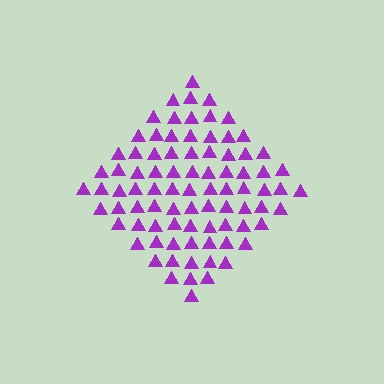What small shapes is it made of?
It is made of small triangles.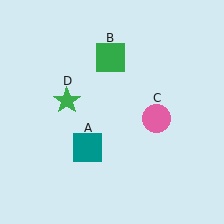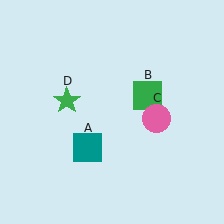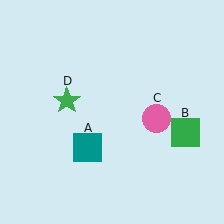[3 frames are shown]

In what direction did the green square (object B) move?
The green square (object B) moved down and to the right.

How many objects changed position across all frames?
1 object changed position: green square (object B).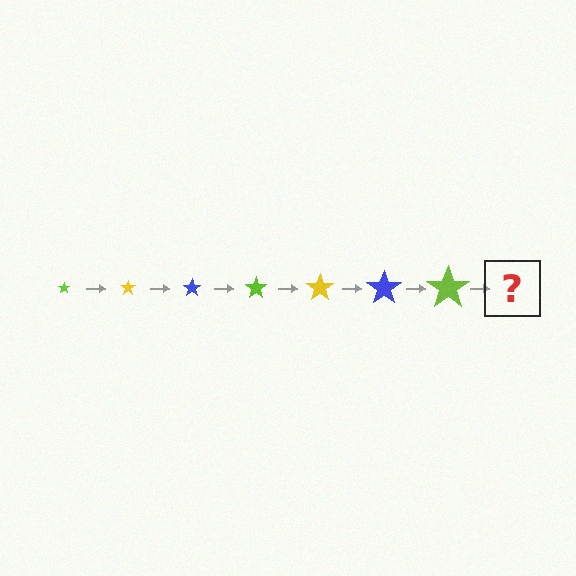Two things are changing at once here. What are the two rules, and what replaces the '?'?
The two rules are that the star grows larger each step and the color cycles through lime, yellow, and blue. The '?' should be a yellow star, larger than the previous one.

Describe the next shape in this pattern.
It should be a yellow star, larger than the previous one.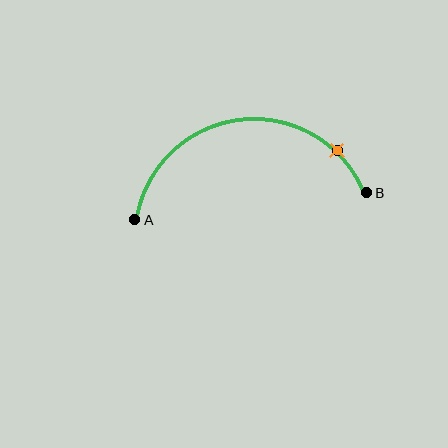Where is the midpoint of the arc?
The arc midpoint is the point on the curve farthest from the straight line joining A and B. It sits above that line.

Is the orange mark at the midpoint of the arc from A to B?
No. The orange mark lies on the arc but is closer to endpoint B. The arc midpoint would be at the point on the curve equidistant along the arc from both A and B.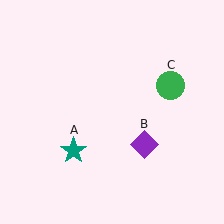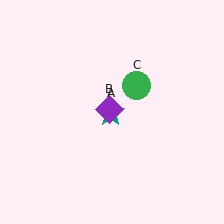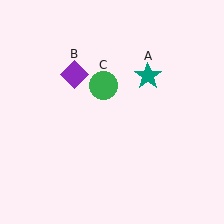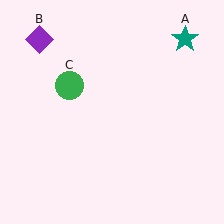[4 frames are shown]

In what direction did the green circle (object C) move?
The green circle (object C) moved left.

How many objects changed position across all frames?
3 objects changed position: teal star (object A), purple diamond (object B), green circle (object C).